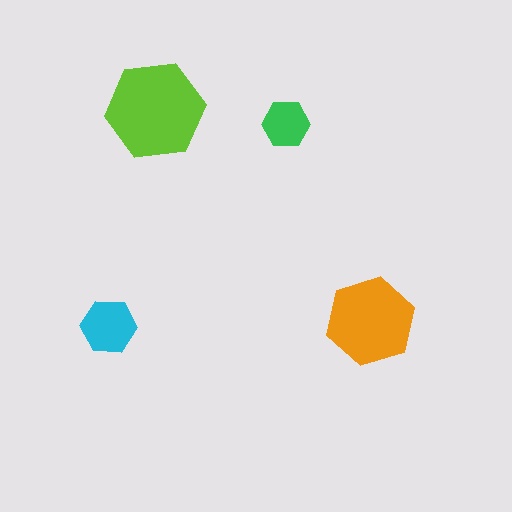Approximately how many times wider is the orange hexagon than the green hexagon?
About 2 times wider.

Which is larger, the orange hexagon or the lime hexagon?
The lime one.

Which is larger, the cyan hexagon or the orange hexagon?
The orange one.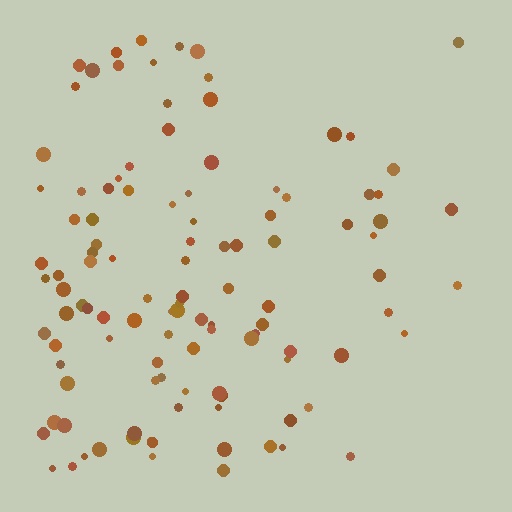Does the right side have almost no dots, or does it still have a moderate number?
Still a moderate number, just noticeably fewer than the left.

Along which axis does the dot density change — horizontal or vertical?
Horizontal.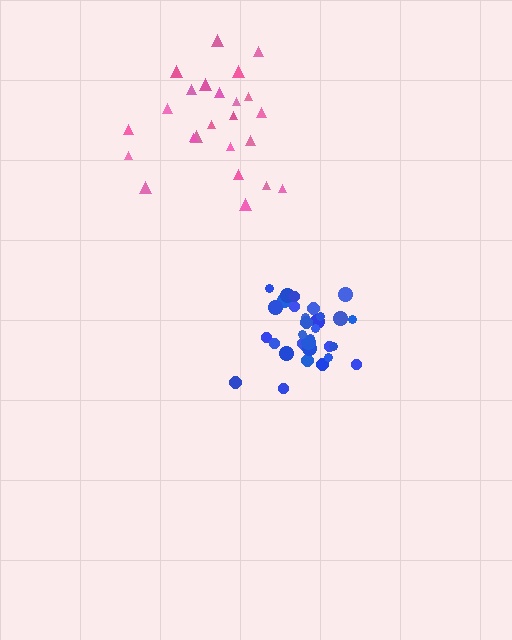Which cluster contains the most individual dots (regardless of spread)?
Blue (34).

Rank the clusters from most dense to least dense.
blue, pink.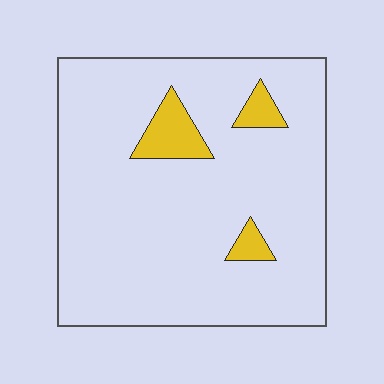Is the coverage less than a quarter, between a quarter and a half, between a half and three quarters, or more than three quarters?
Less than a quarter.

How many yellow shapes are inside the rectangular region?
3.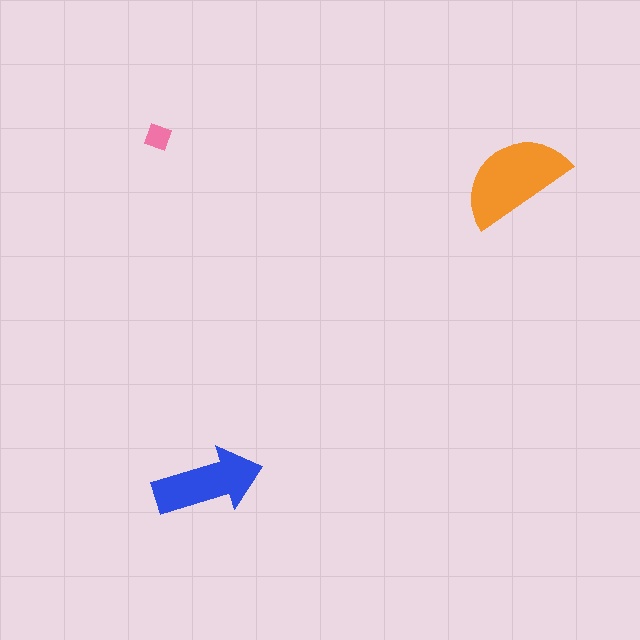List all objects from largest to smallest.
The orange semicircle, the blue arrow, the pink diamond.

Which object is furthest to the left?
The pink diamond is leftmost.